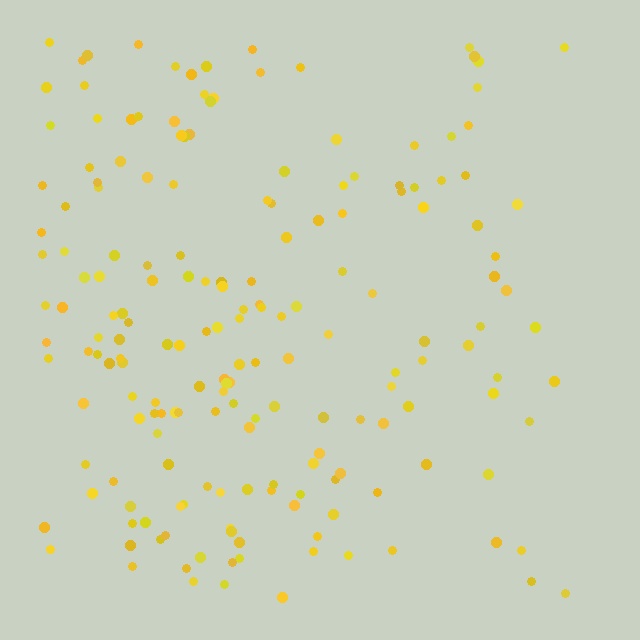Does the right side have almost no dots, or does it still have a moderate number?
Still a moderate number, just noticeably fewer than the left.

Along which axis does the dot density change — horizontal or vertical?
Horizontal.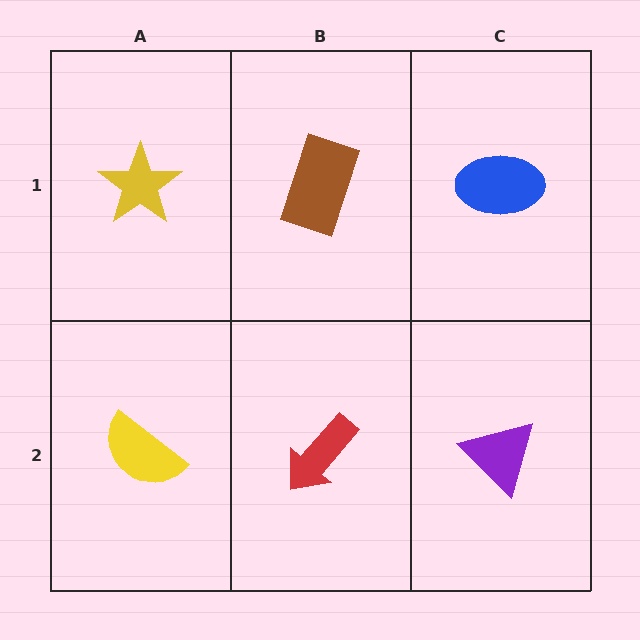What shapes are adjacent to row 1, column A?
A yellow semicircle (row 2, column A), a brown rectangle (row 1, column B).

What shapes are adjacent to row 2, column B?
A brown rectangle (row 1, column B), a yellow semicircle (row 2, column A), a purple triangle (row 2, column C).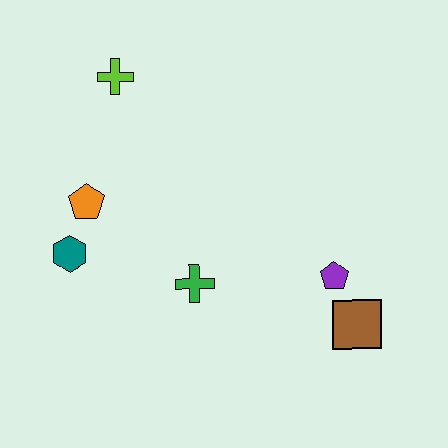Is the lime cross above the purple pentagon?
Yes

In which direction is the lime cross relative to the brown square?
The lime cross is above the brown square.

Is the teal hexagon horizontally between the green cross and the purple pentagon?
No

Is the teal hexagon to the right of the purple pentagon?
No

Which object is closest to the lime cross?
The orange pentagon is closest to the lime cross.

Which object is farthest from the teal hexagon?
The brown square is farthest from the teal hexagon.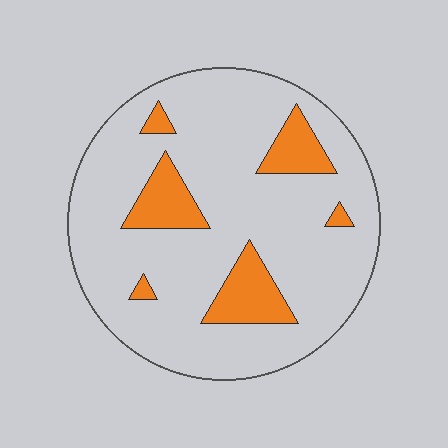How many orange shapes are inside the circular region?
6.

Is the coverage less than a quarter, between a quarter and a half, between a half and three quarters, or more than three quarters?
Less than a quarter.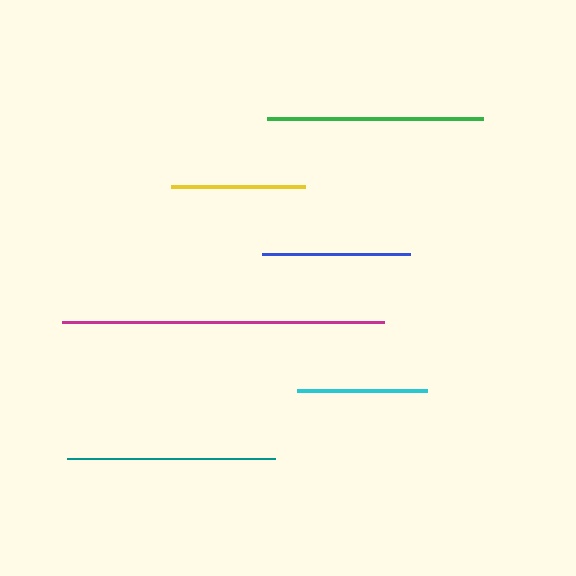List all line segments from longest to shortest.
From longest to shortest: magenta, green, teal, blue, yellow, cyan.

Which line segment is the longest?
The magenta line is the longest at approximately 322 pixels.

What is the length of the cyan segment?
The cyan segment is approximately 129 pixels long.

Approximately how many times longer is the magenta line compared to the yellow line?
The magenta line is approximately 2.4 times the length of the yellow line.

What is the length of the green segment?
The green segment is approximately 216 pixels long.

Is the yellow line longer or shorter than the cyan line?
The yellow line is longer than the cyan line.